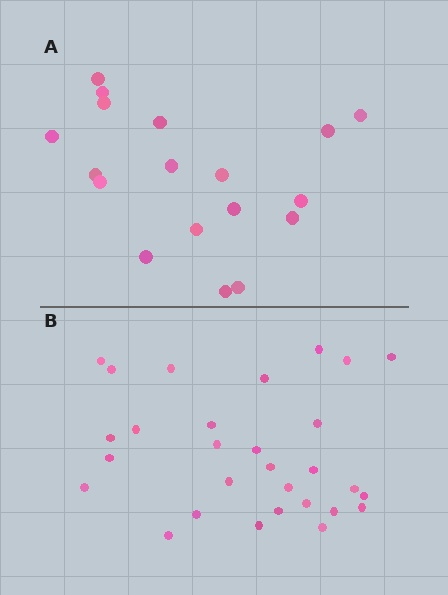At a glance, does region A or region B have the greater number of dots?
Region B (the bottom region) has more dots.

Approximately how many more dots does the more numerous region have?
Region B has roughly 12 or so more dots than region A.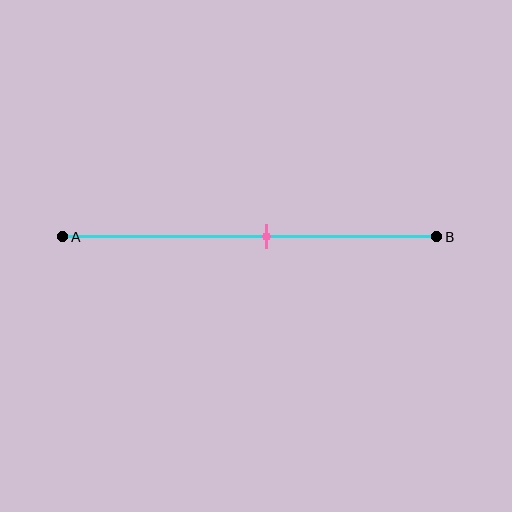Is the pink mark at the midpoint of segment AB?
No, the mark is at about 55% from A, not at the 50% midpoint.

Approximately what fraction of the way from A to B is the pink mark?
The pink mark is approximately 55% of the way from A to B.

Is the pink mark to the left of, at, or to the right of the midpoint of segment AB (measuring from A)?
The pink mark is to the right of the midpoint of segment AB.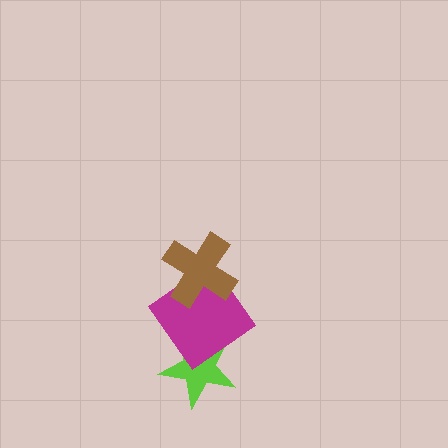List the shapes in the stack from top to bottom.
From top to bottom: the brown cross, the magenta diamond, the lime star.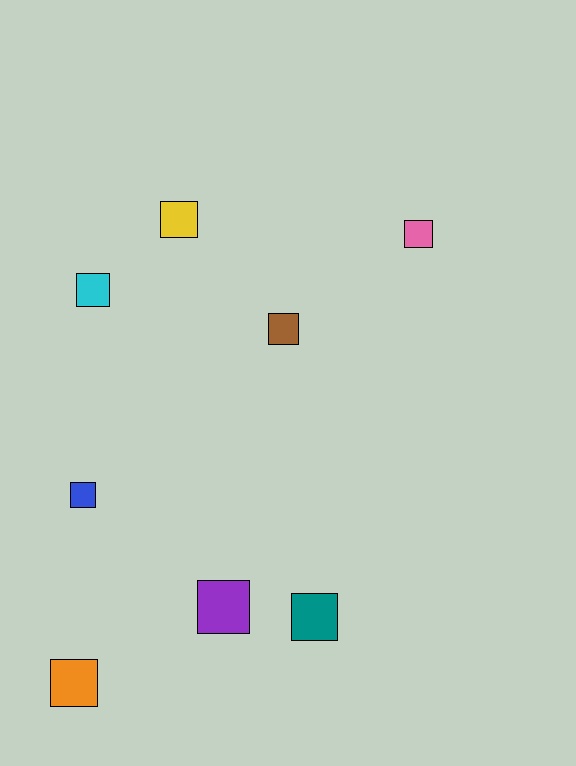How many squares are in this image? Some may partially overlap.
There are 8 squares.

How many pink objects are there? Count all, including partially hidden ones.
There is 1 pink object.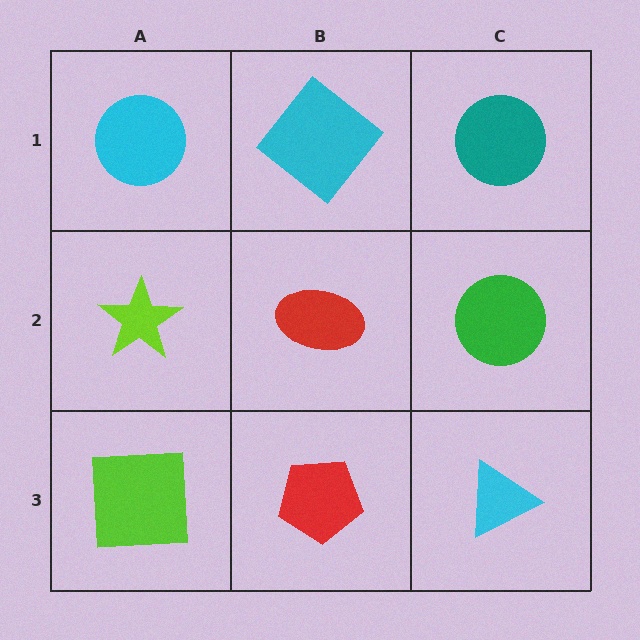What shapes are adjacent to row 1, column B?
A red ellipse (row 2, column B), a cyan circle (row 1, column A), a teal circle (row 1, column C).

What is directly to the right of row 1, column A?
A cyan diamond.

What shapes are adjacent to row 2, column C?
A teal circle (row 1, column C), a cyan triangle (row 3, column C), a red ellipse (row 2, column B).